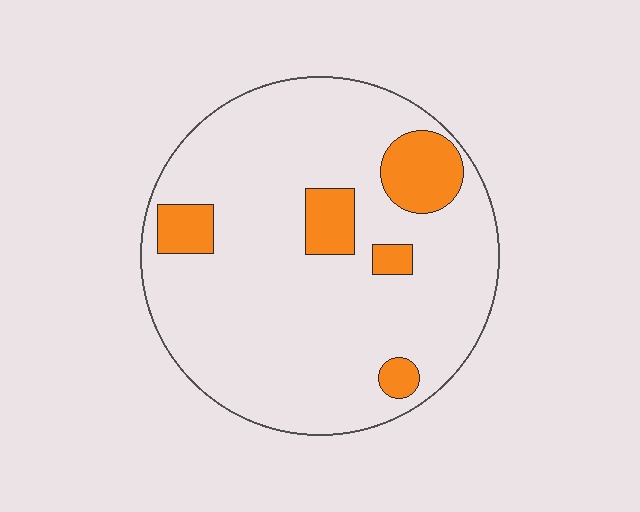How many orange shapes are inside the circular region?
5.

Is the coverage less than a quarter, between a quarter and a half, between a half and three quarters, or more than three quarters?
Less than a quarter.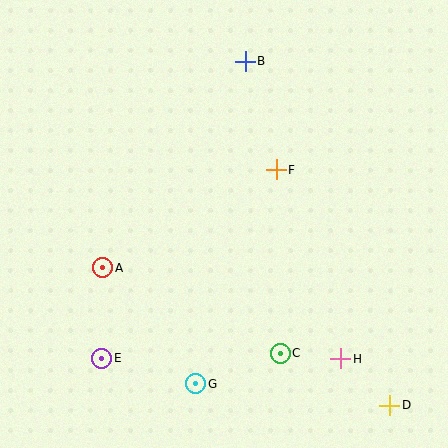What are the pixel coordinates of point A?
Point A is at (103, 268).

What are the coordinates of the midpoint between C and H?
The midpoint between C and H is at (310, 356).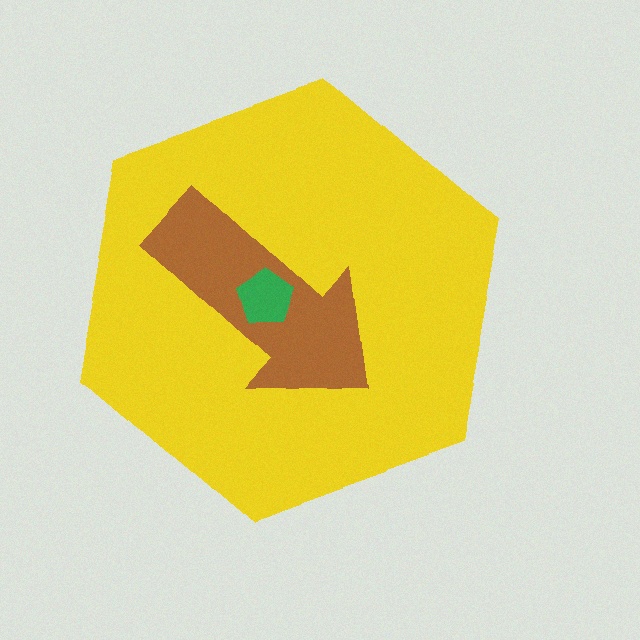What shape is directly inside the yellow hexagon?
The brown arrow.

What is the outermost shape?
The yellow hexagon.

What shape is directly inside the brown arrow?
The green pentagon.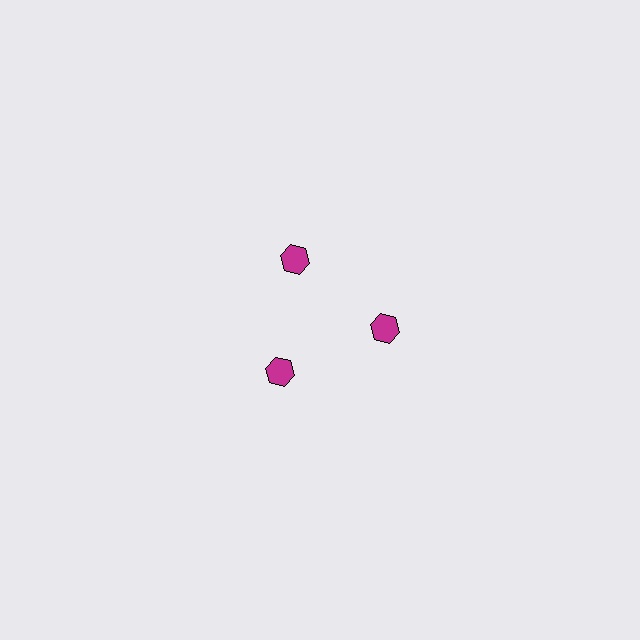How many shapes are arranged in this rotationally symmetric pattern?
There are 3 shapes, arranged in 3 groups of 1.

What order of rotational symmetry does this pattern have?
This pattern has 3-fold rotational symmetry.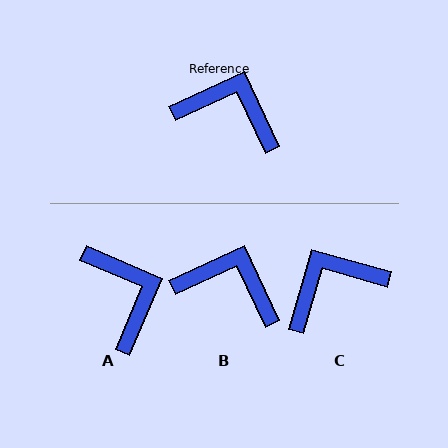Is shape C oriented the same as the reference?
No, it is off by about 49 degrees.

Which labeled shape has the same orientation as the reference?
B.